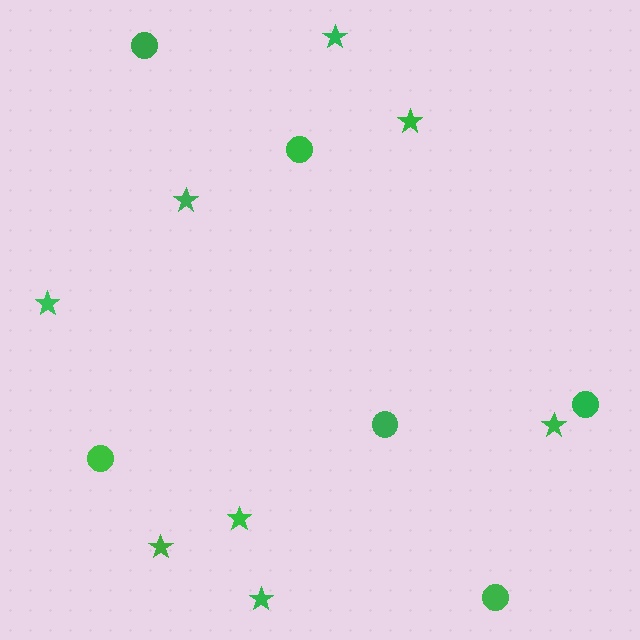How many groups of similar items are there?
There are 2 groups: one group of stars (8) and one group of circles (6).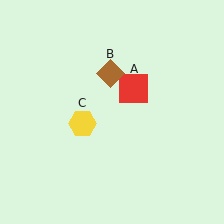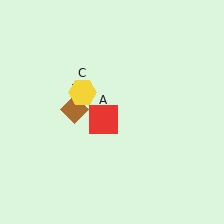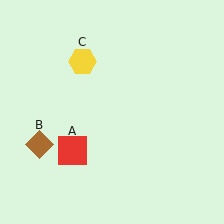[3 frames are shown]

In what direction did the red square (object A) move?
The red square (object A) moved down and to the left.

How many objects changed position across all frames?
3 objects changed position: red square (object A), brown diamond (object B), yellow hexagon (object C).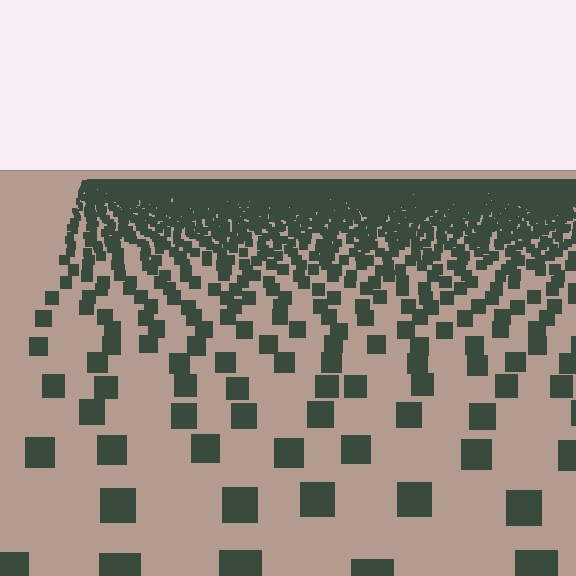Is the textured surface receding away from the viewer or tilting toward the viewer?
The surface is receding away from the viewer. Texture elements get smaller and denser toward the top.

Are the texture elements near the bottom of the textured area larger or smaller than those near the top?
Larger. Near the bottom, elements are closer to the viewer and appear at a bigger on-screen size.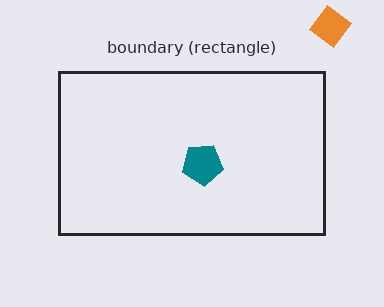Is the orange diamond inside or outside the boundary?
Outside.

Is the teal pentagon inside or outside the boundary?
Inside.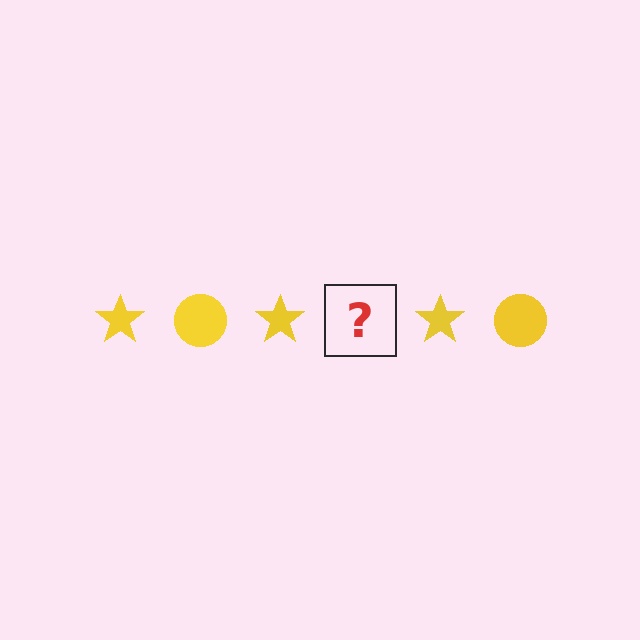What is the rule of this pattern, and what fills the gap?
The rule is that the pattern cycles through star, circle shapes in yellow. The gap should be filled with a yellow circle.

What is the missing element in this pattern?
The missing element is a yellow circle.